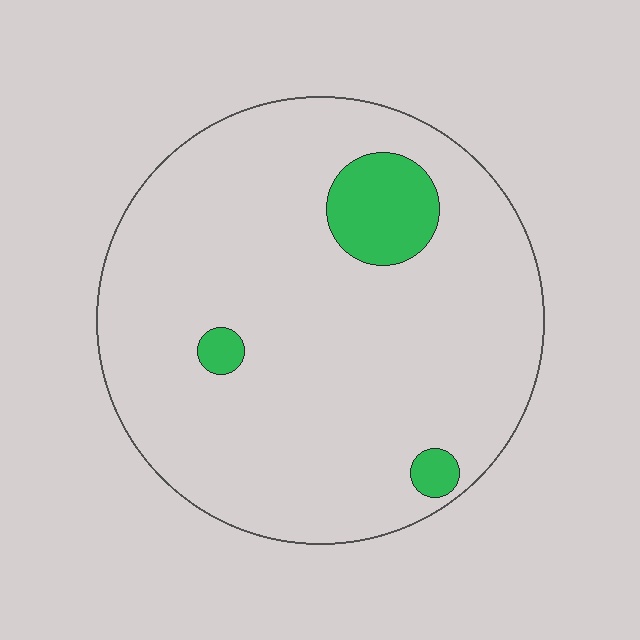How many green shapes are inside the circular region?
3.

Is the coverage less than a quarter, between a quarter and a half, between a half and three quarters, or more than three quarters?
Less than a quarter.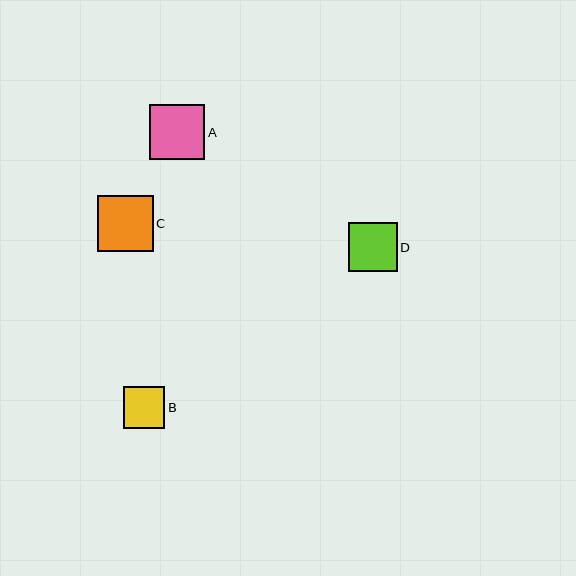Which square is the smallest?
Square B is the smallest with a size of approximately 42 pixels.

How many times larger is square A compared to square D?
Square A is approximately 1.1 times the size of square D.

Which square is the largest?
Square C is the largest with a size of approximately 56 pixels.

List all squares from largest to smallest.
From largest to smallest: C, A, D, B.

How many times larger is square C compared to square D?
Square C is approximately 1.1 times the size of square D.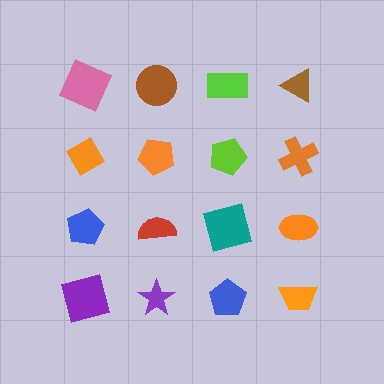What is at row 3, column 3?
A teal square.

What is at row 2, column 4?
An orange cross.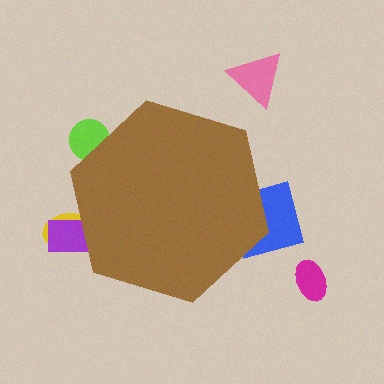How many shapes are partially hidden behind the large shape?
4 shapes are partially hidden.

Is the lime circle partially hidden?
Yes, the lime circle is partially hidden behind the brown hexagon.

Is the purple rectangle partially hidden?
Yes, the purple rectangle is partially hidden behind the brown hexagon.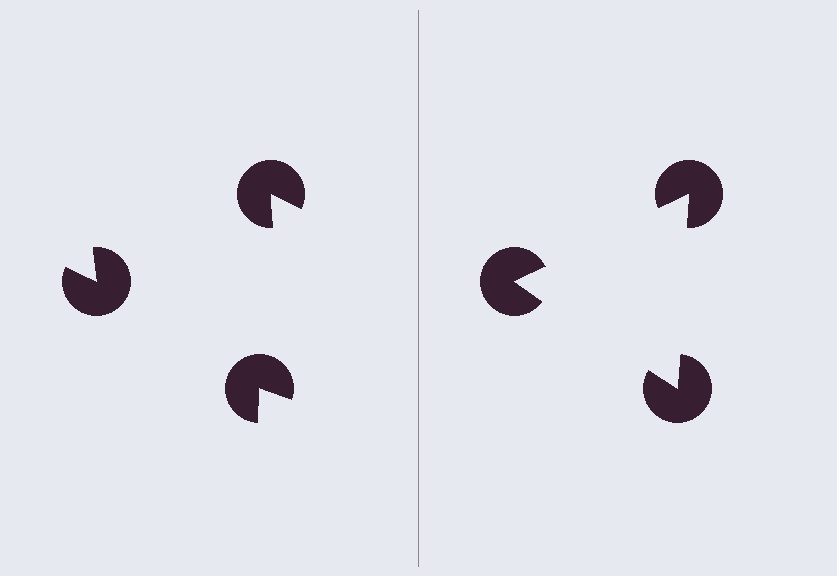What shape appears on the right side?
An illusory triangle.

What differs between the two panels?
The pac-man discs are positioned identically on both sides; only the wedge orientations differ. On the right they align to a triangle; on the left they are misaligned.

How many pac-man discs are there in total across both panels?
6 — 3 on each side.